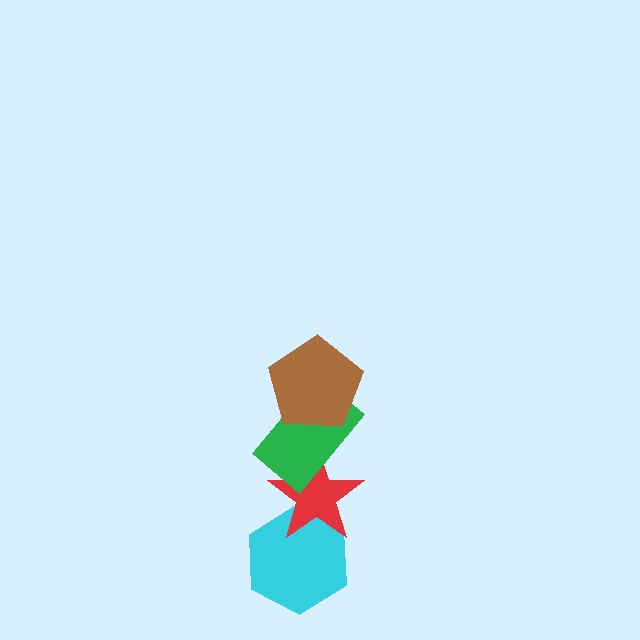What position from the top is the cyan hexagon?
The cyan hexagon is 4th from the top.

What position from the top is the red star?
The red star is 3rd from the top.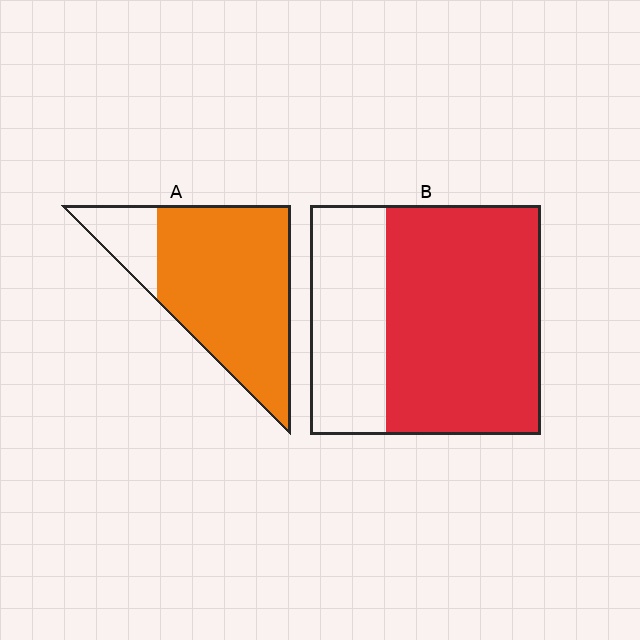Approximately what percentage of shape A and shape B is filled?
A is approximately 80% and B is approximately 65%.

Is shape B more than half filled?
Yes.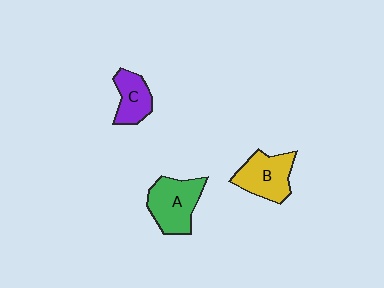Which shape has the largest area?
Shape A (green).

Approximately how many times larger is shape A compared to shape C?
Approximately 1.5 times.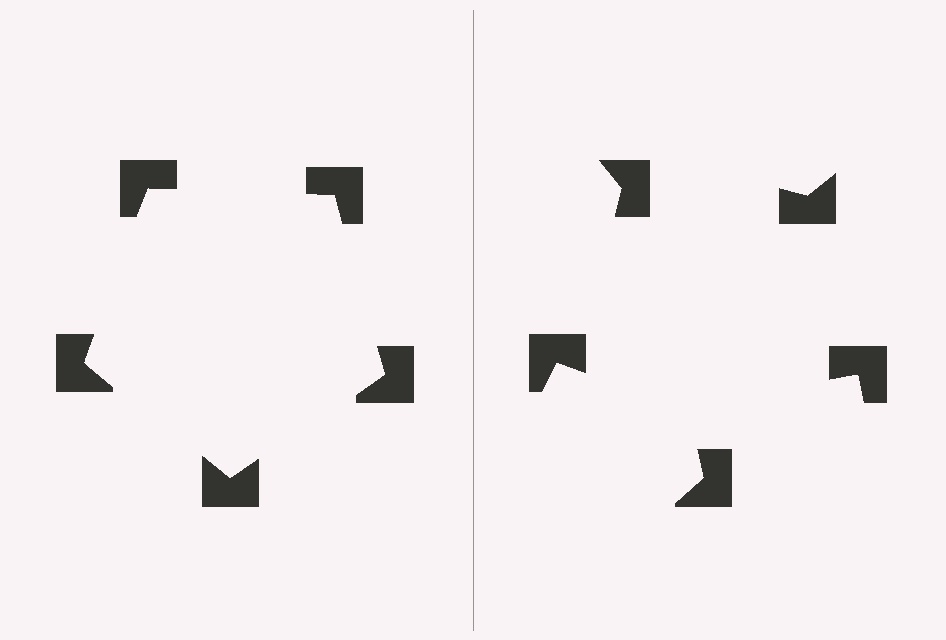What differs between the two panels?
The notched squares are positioned identically on both sides; only the wedge orientations differ. On the left they align to a pentagon; on the right they are misaligned.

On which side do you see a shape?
An illusory pentagon appears on the left side. On the right side the wedge cuts are rotated, so no coherent shape forms.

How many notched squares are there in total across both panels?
10 — 5 on each side.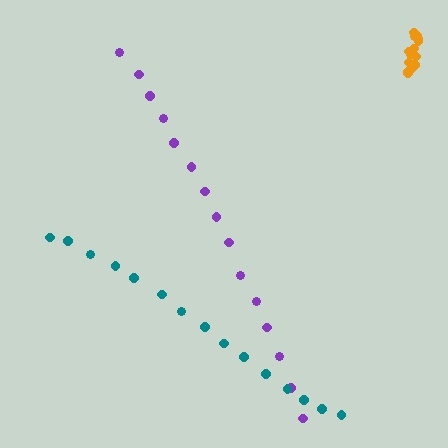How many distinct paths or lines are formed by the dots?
There are 3 distinct paths.